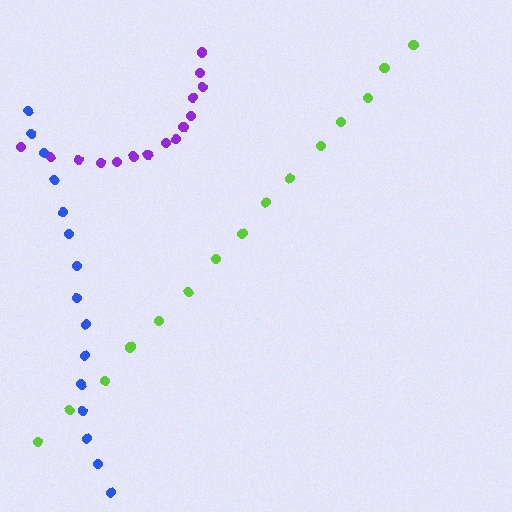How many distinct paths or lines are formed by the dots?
There are 3 distinct paths.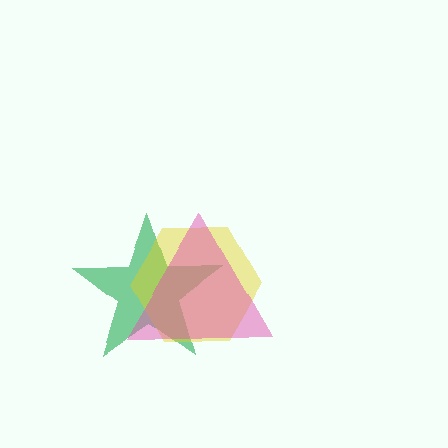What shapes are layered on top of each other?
The layered shapes are: a green star, a yellow hexagon, a pink triangle.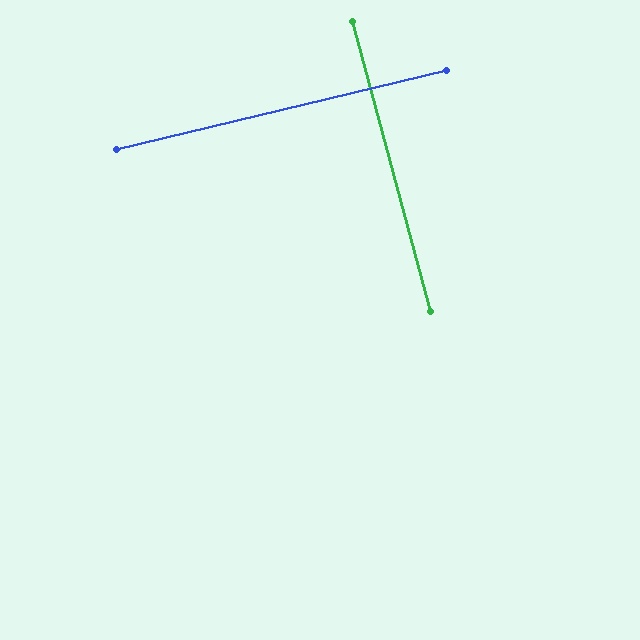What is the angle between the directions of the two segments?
Approximately 88 degrees.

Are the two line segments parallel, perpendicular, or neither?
Perpendicular — they meet at approximately 88°.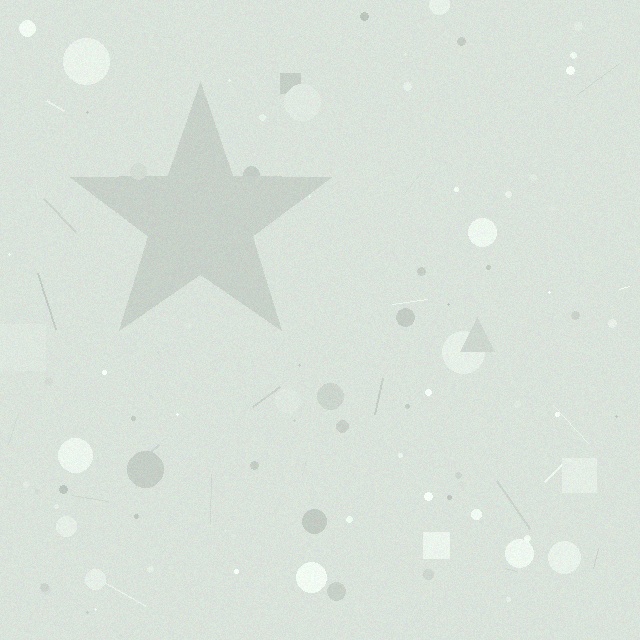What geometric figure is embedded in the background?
A star is embedded in the background.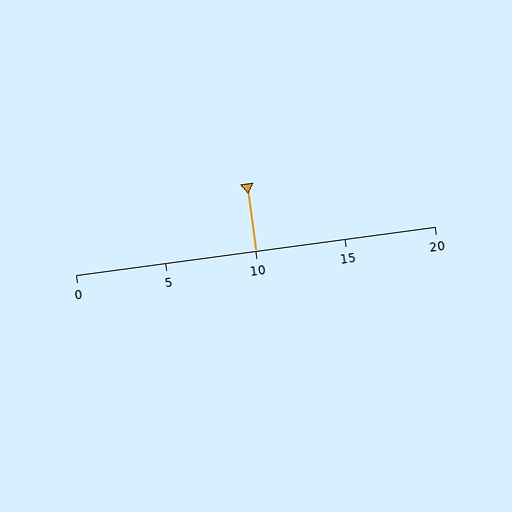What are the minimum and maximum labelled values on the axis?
The axis runs from 0 to 20.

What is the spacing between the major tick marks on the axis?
The major ticks are spaced 5 apart.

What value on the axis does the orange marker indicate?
The marker indicates approximately 10.